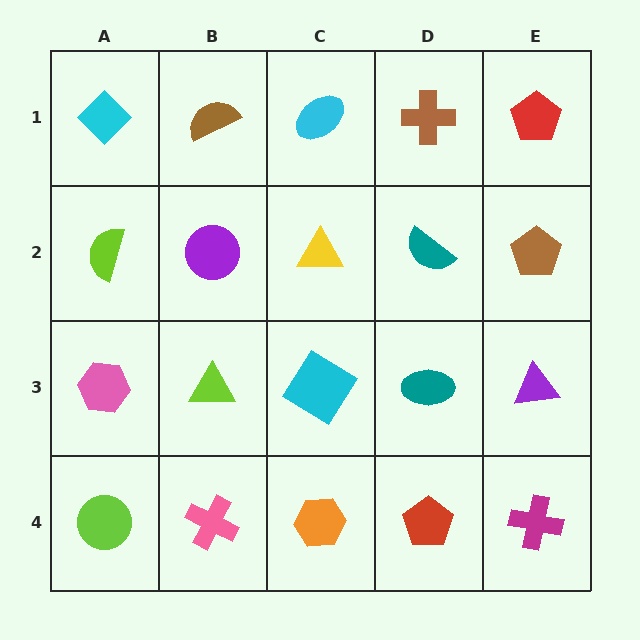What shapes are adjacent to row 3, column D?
A teal semicircle (row 2, column D), a red pentagon (row 4, column D), a cyan diamond (row 3, column C), a purple triangle (row 3, column E).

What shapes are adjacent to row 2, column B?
A brown semicircle (row 1, column B), a lime triangle (row 3, column B), a lime semicircle (row 2, column A), a yellow triangle (row 2, column C).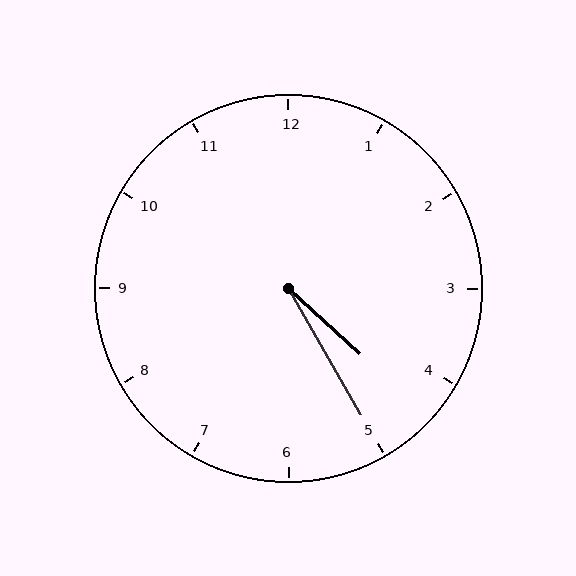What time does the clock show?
4:25.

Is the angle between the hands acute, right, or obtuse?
It is acute.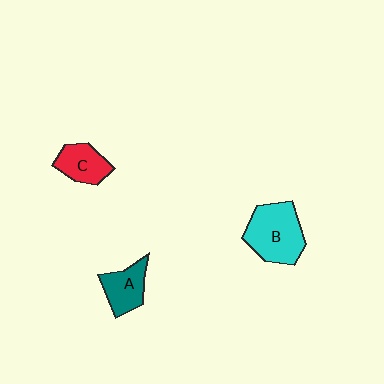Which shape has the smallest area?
Shape C (red).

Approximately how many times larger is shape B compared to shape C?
Approximately 1.7 times.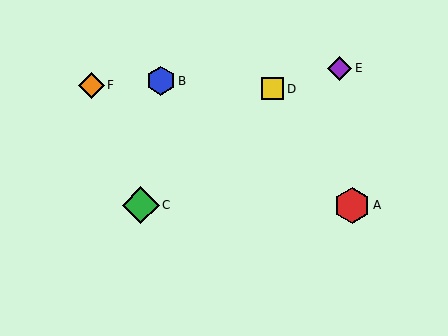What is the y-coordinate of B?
Object B is at y≈81.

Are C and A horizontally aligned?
Yes, both are at y≈205.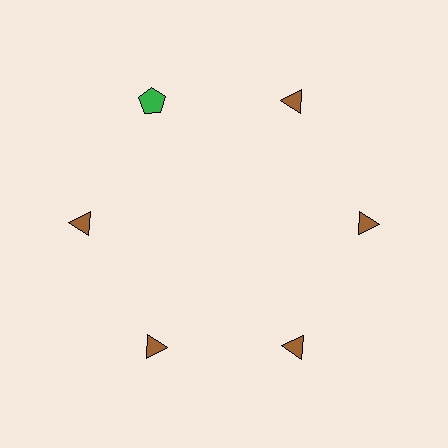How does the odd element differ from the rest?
It differs in both color (green instead of brown) and shape (pentagon instead of triangle).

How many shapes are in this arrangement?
There are 6 shapes arranged in a ring pattern.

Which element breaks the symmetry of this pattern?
The green pentagon at roughly the 11 o'clock position breaks the symmetry. All other shapes are brown triangles.